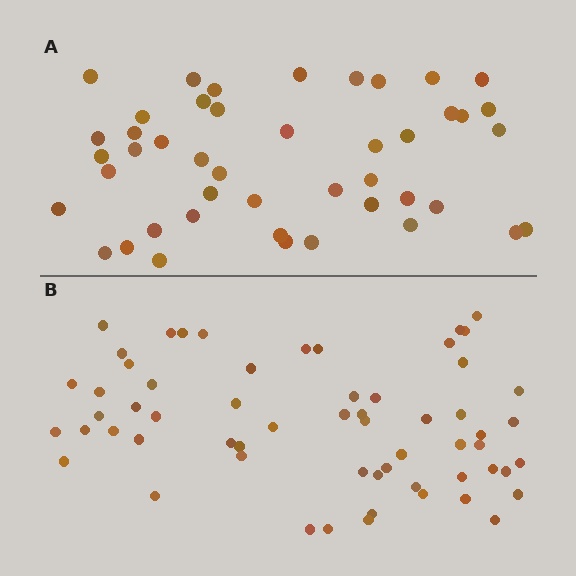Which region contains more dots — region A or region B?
Region B (the bottom region) has more dots.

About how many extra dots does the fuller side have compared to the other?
Region B has approximately 15 more dots than region A.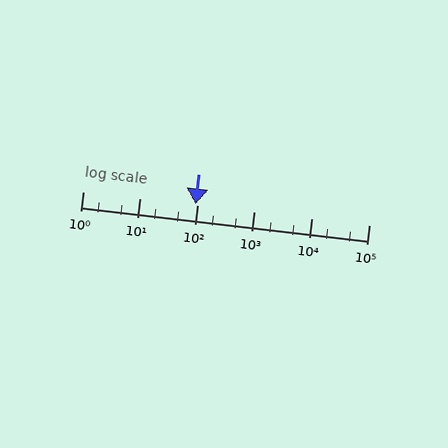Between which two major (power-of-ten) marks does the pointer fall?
The pointer is between 10 and 100.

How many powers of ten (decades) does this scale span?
The scale spans 5 decades, from 1 to 100000.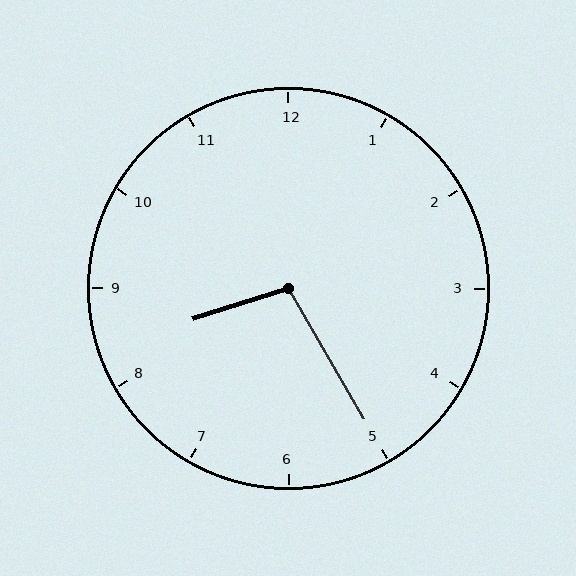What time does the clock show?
8:25.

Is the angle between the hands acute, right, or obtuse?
It is obtuse.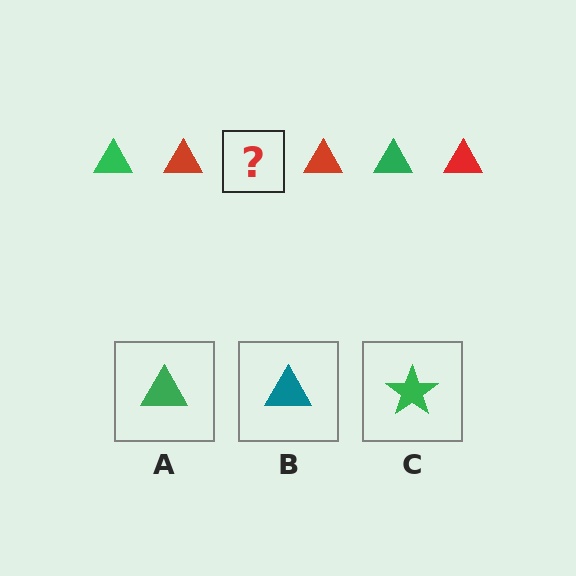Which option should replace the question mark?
Option A.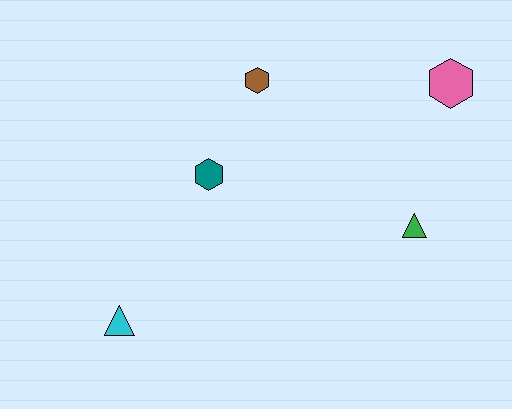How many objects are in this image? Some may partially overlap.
There are 5 objects.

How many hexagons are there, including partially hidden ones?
There are 3 hexagons.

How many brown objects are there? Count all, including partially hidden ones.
There is 1 brown object.